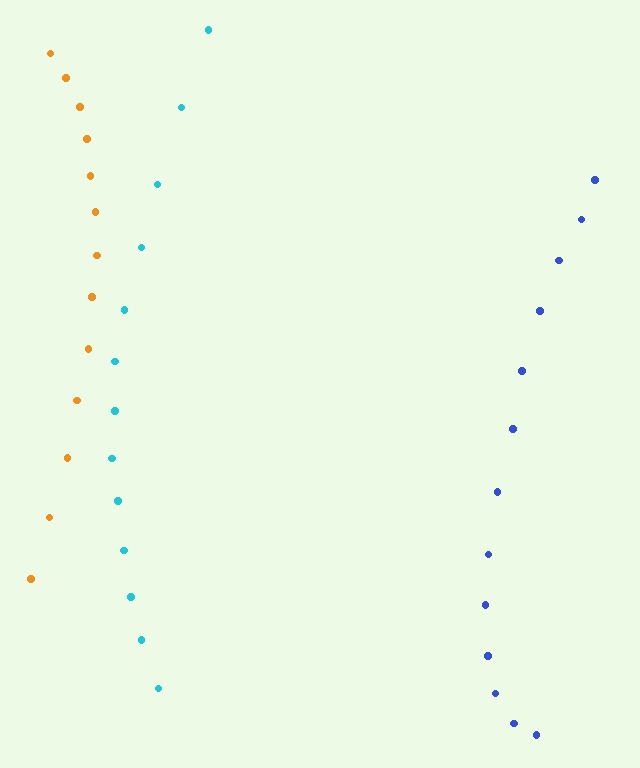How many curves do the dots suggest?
There are 3 distinct paths.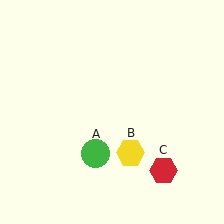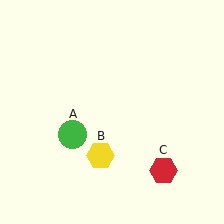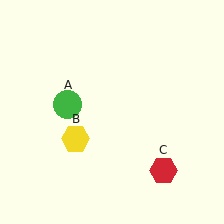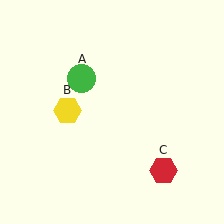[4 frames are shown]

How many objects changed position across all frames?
2 objects changed position: green circle (object A), yellow hexagon (object B).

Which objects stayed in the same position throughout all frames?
Red hexagon (object C) remained stationary.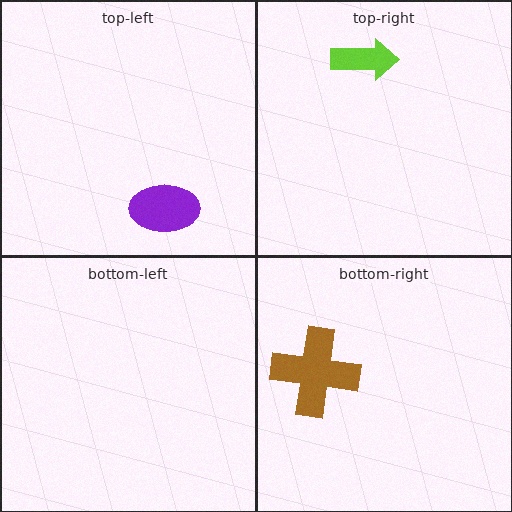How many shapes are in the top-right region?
1.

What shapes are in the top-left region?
The purple ellipse.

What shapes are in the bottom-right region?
The brown cross.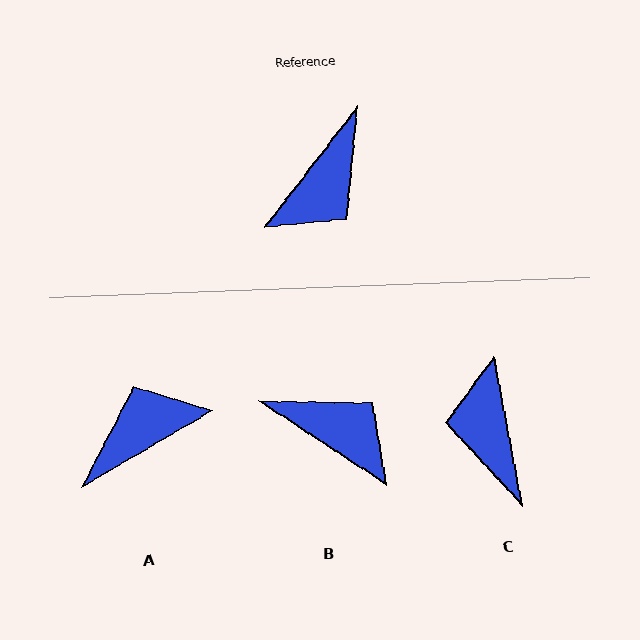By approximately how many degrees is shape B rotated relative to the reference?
Approximately 94 degrees counter-clockwise.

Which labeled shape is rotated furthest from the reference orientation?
A, about 158 degrees away.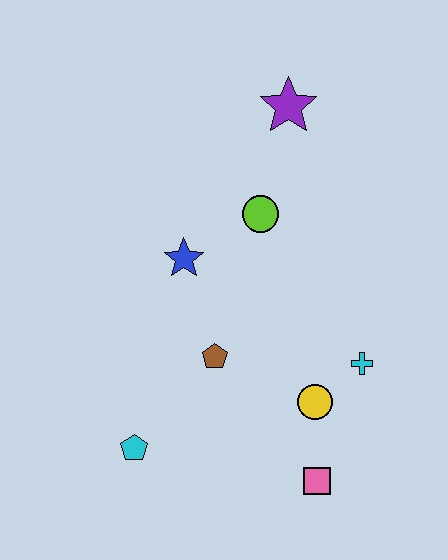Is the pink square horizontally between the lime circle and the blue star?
No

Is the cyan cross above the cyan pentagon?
Yes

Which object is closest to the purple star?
The lime circle is closest to the purple star.